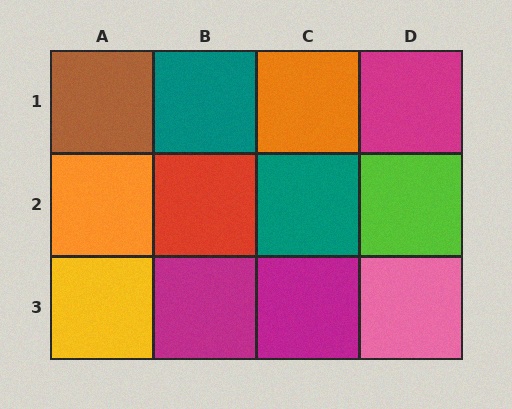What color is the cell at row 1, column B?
Teal.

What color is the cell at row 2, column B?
Red.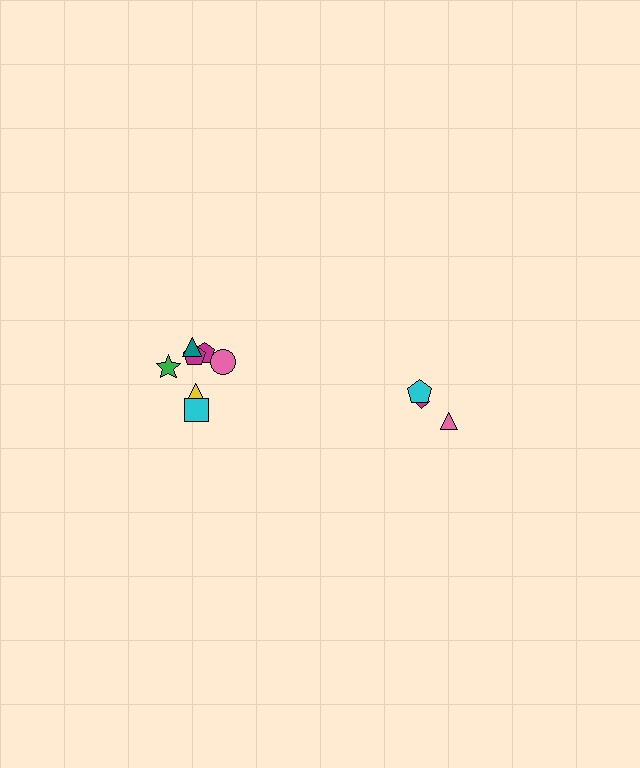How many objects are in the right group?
There are 3 objects.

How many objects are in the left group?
There are 7 objects.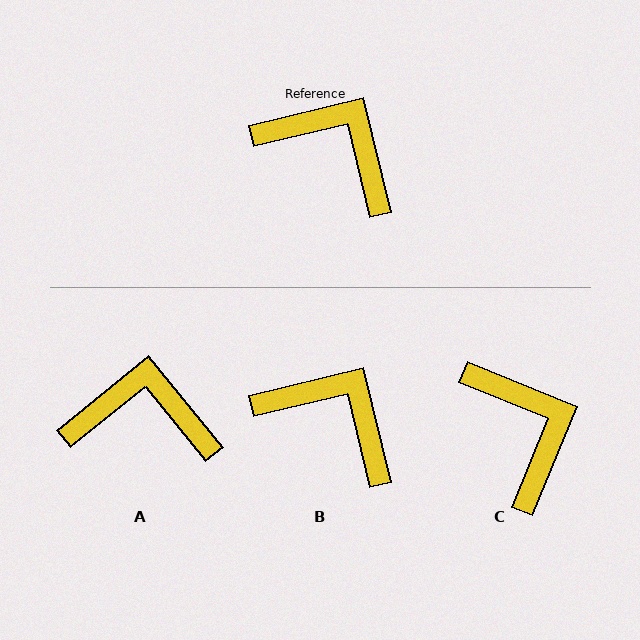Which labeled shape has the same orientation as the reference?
B.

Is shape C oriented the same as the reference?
No, it is off by about 35 degrees.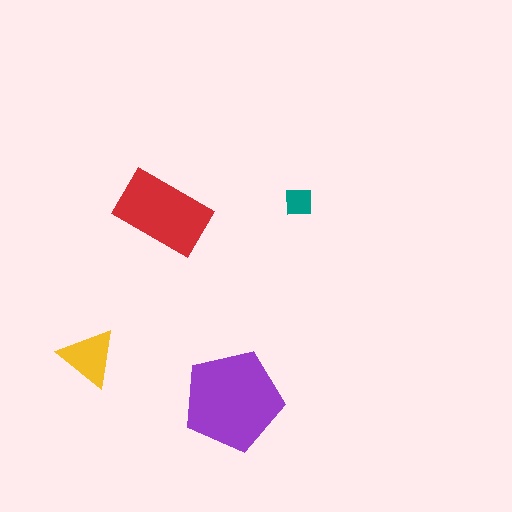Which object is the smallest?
The teal square.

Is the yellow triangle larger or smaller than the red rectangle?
Smaller.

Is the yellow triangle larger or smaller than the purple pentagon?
Smaller.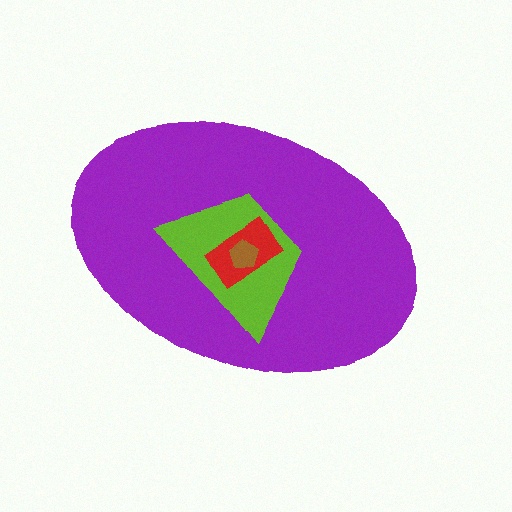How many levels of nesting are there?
4.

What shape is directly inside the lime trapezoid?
The red rectangle.